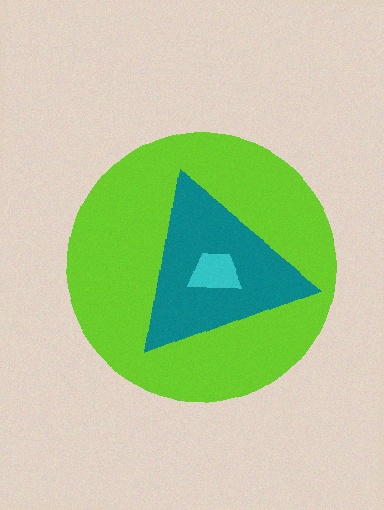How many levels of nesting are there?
3.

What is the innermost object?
The cyan trapezoid.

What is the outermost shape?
The lime circle.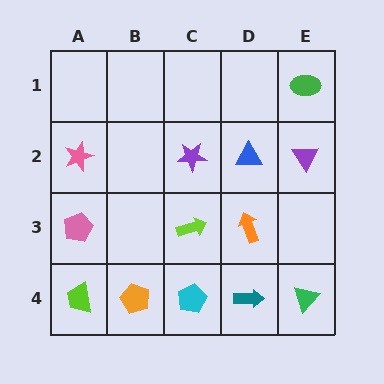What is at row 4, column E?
A green triangle.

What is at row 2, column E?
A purple triangle.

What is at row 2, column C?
A purple star.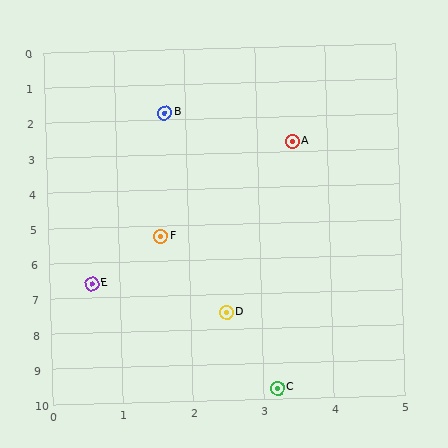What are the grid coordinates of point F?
Point F is at approximately (1.6, 5.3).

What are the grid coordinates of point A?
Point A is at approximately (3.5, 2.7).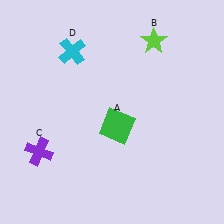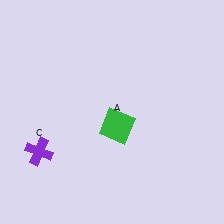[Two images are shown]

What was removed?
The cyan cross (D), the lime star (B) were removed in Image 2.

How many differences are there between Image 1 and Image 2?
There are 2 differences between the two images.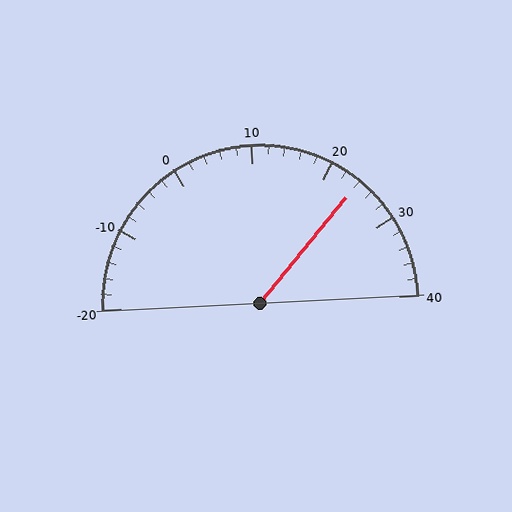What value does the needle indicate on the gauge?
The needle indicates approximately 24.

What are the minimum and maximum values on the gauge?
The gauge ranges from -20 to 40.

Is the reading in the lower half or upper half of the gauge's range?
The reading is in the upper half of the range (-20 to 40).